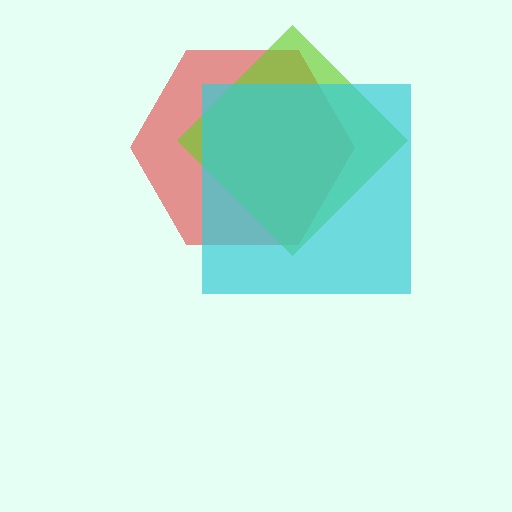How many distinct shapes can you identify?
There are 3 distinct shapes: a red hexagon, a lime diamond, a cyan square.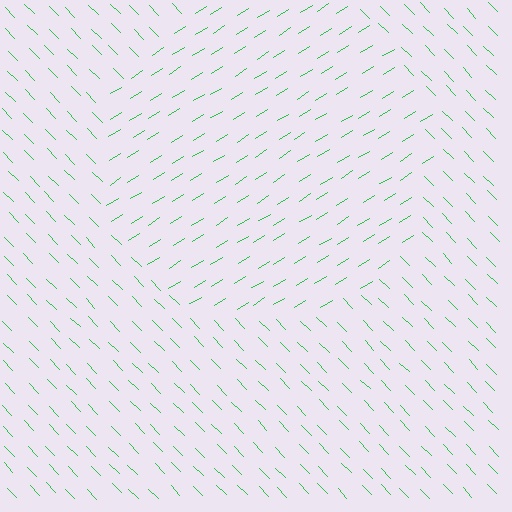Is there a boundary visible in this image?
Yes, there is a texture boundary formed by a change in line orientation.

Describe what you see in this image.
The image is filled with small green line segments. A circle region in the image has lines oriented differently from the surrounding lines, creating a visible texture boundary.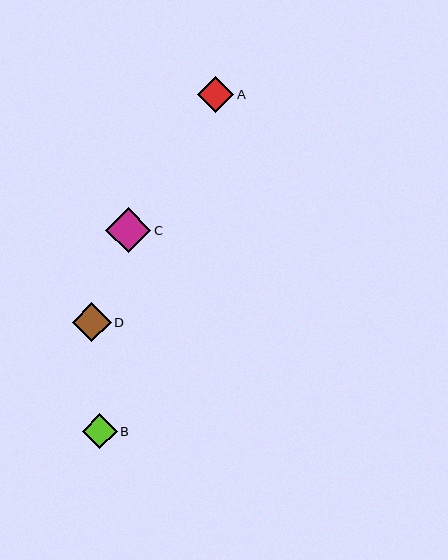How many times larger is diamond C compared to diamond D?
Diamond C is approximately 1.2 times the size of diamond D.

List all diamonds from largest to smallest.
From largest to smallest: C, D, A, B.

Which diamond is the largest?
Diamond C is the largest with a size of approximately 45 pixels.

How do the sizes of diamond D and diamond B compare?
Diamond D and diamond B are approximately the same size.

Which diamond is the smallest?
Diamond B is the smallest with a size of approximately 35 pixels.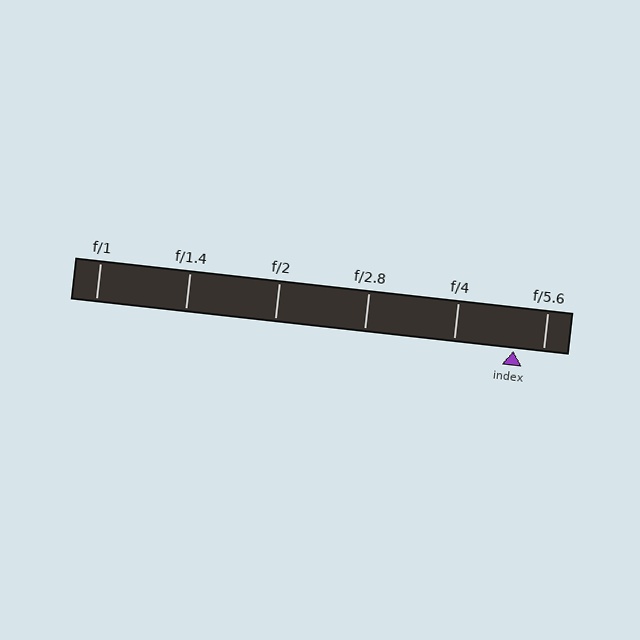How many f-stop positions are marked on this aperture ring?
There are 6 f-stop positions marked.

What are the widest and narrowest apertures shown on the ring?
The widest aperture shown is f/1 and the narrowest is f/5.6.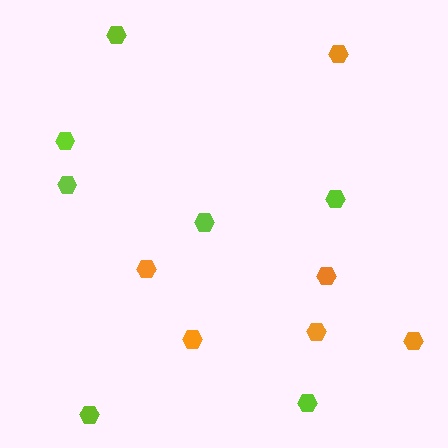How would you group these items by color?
There are 2 groups: one group of orange hexagons (6) and one group of lime hexagons (7).